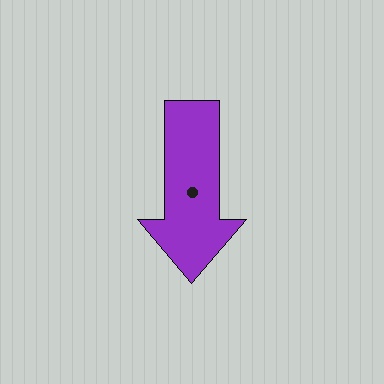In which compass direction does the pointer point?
South.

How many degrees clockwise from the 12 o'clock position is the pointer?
Approximately 180 degrees.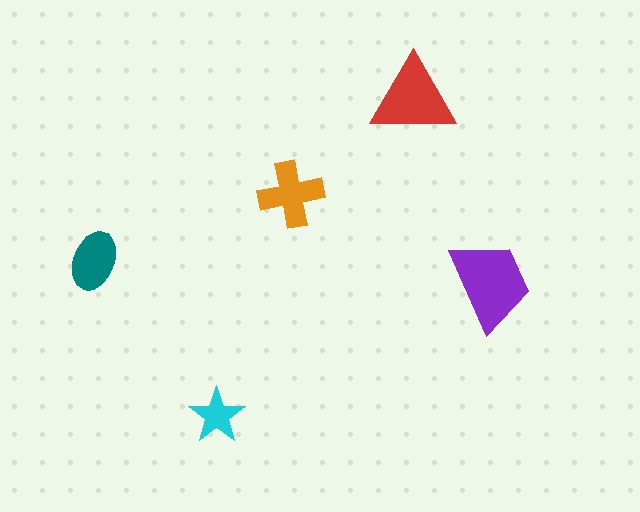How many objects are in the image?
There are 5 objects in the image.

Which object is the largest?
The purple trapezoid.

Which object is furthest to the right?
The purple trapezoid is rightmost.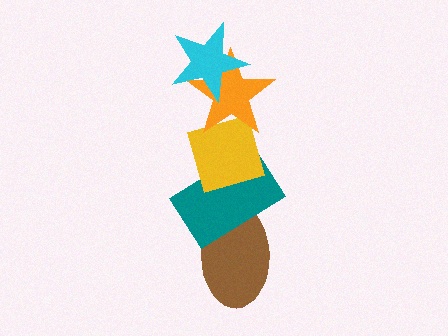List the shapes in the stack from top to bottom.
From top to bottom: the cyan star, the orange star, the yellow diamond, the teal rectangle, the brown ellipse.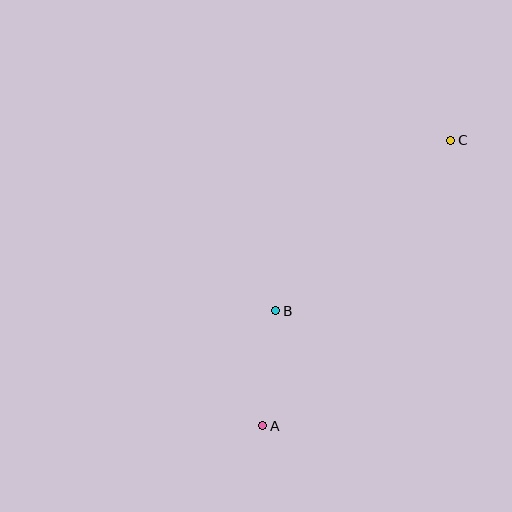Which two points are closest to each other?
Points A and B are closest to each other.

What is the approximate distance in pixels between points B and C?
The distance between B and C is approximately 244 pixels.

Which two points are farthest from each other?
Points A and C are farthest from each other.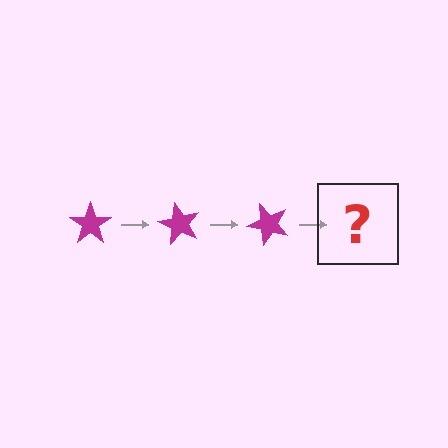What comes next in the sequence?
The next element should be a magenta star rotated 180 degrees.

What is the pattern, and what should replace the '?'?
The pattern is that the star rotates 60 degrees each step. The '?' should be a magenta star rotated 180 degrees.